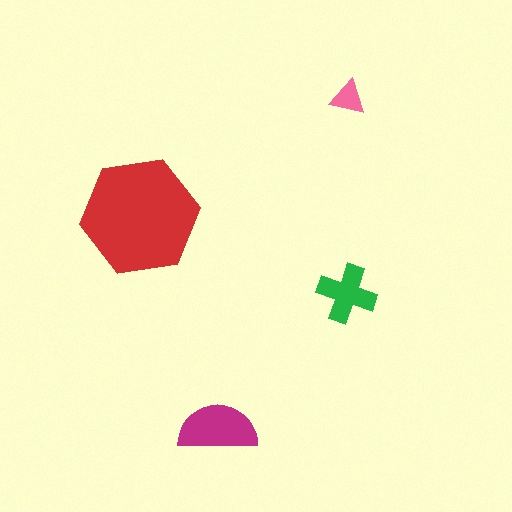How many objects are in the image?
There are 4 objects in the image.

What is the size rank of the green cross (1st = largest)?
3rd.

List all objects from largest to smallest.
The red hexagon, the magenta semicircle, the green cross, the pink triangle.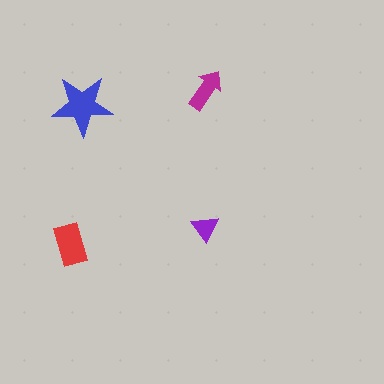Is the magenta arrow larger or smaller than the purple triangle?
Larger.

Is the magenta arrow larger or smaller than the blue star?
Smaller.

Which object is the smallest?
The purple triangle.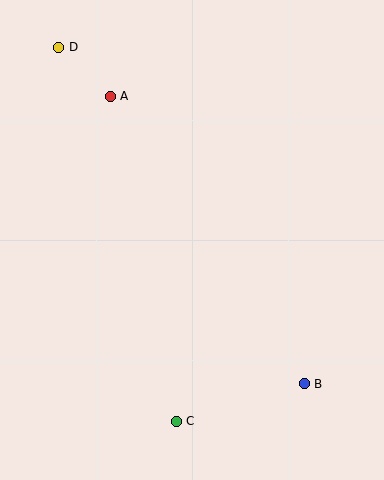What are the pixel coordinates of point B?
Point B is at (304, 384).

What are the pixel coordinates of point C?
Point C is at (176, 421).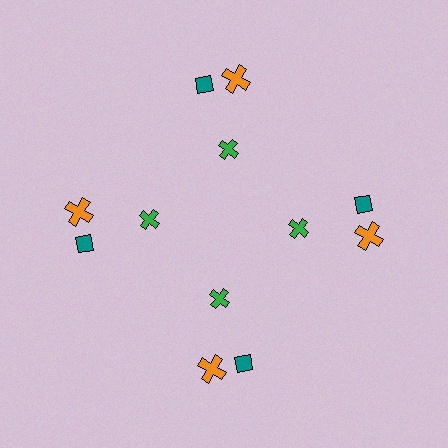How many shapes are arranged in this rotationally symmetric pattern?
There are 12 shapes, arranged in 4 groups of 3.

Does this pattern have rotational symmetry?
Yes, this pattern has 4-fold rotational symmetry. It looks the same after rotating 90 degrees around the center.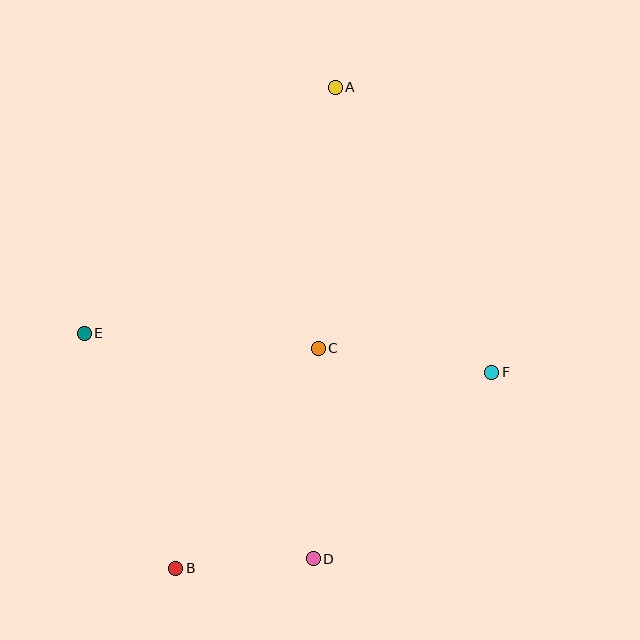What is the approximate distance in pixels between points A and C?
The distance between A and C is approximately 262 pixels.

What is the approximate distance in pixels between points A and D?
The distance between A and D is approximately 472 pixels.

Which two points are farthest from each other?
Points A and B are farthest from each other.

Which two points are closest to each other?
Points B and D are closest to each other.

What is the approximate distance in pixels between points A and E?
The distance between A and E is approximately 352 pixels.